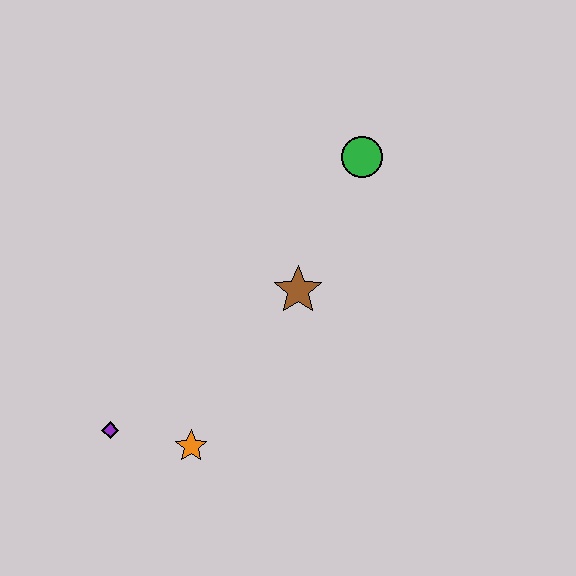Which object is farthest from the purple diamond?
The green circle is farthest from the purple diamond.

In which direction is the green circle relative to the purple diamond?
The green circle is above the purple diamond.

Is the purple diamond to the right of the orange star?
No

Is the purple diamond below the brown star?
Yes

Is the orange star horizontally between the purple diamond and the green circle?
Yes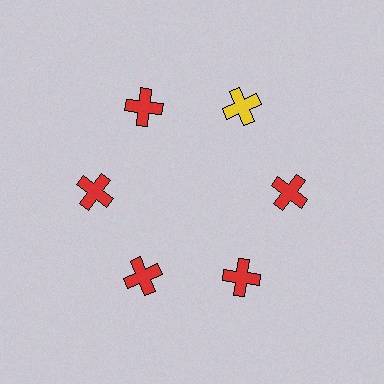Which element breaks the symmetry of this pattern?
The yellow cross at roughly the 1 o'clock position breaks the symmetry. All other shapes are red crosses.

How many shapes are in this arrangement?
There are 6 shapes arranged in a ring pattern.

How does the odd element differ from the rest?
It has a different color: yellow instead of red.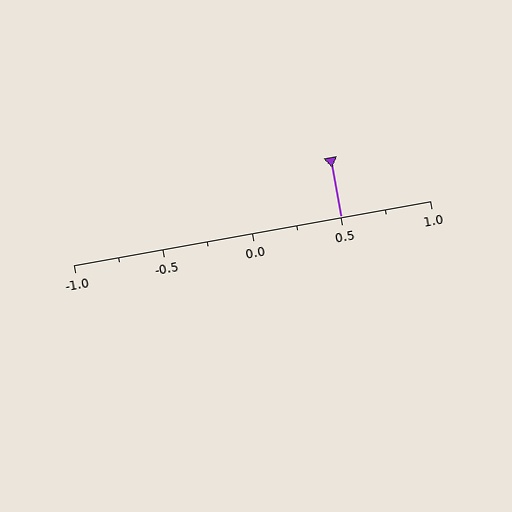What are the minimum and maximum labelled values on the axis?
The axis runs from -1.0 to 1.0.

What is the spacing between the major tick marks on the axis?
The major ticks are spaced 0.5 apart.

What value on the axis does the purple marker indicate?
The marker indicates approximately 0.5.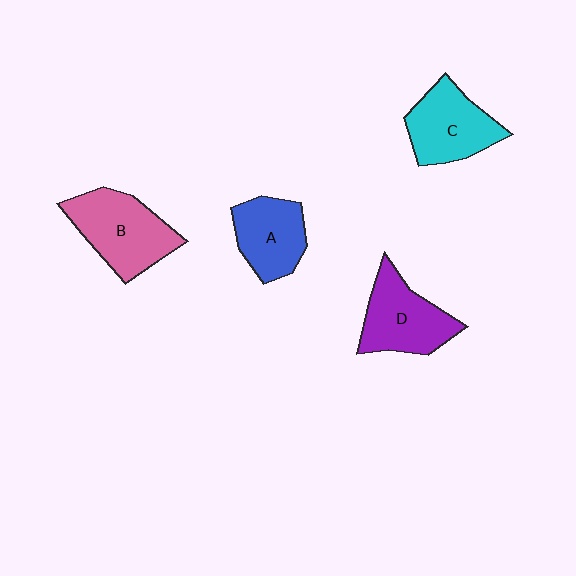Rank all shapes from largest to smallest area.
From largest to smallest: B (pink), D (purple), C (cyan), A (blue).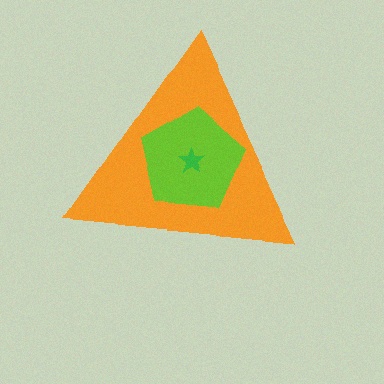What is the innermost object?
The green star.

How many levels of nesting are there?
3.